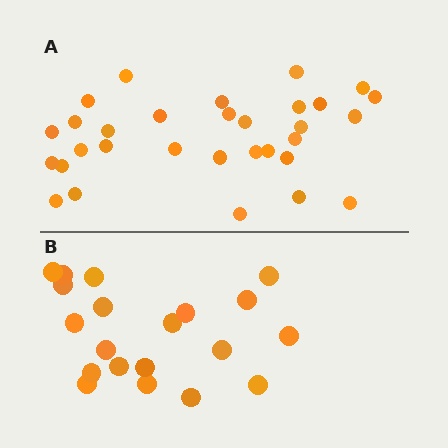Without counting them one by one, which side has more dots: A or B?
Region A (the top region) has more dots.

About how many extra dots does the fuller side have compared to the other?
Region A has roughly 12 or so more dots than region B.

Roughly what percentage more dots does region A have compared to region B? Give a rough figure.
About 55% more.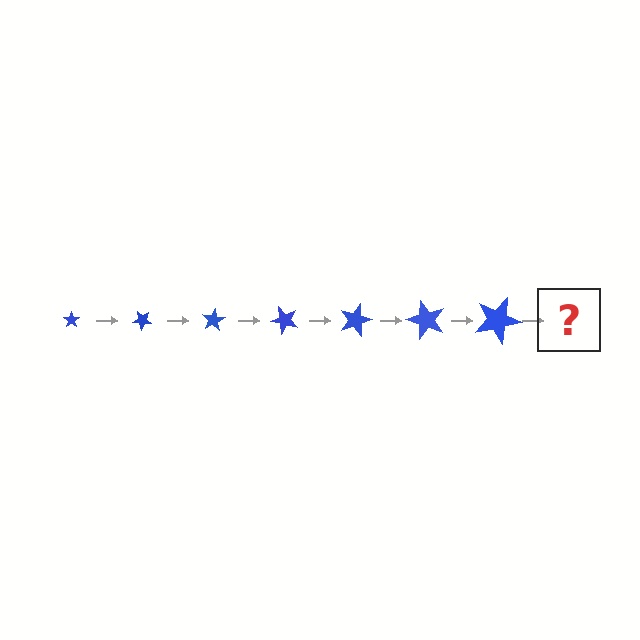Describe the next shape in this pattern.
It should be a star, larger than the previous one and rotated 280 degrees from the start.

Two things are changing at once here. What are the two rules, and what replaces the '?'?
The two rules are that the star grows larger each step and it rotates 40 degrees each step. The '?' should be a star, larger than the previous one and rotated 280 degrees from the start.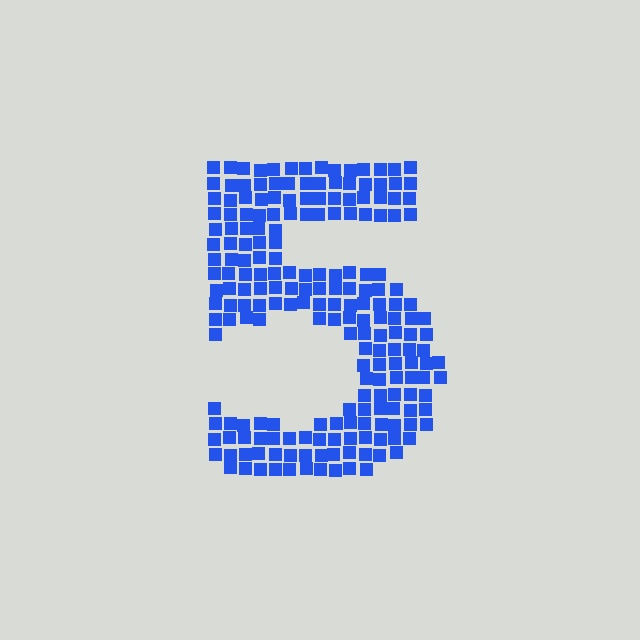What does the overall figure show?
The overall figure shows the digit 5.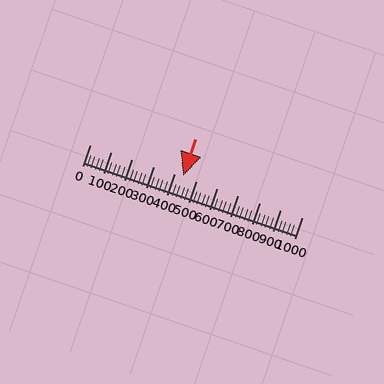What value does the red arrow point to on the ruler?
The red arrow points to approximately 440.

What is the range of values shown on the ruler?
The ruler shows values from 0 to 1000.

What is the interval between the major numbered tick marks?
The major tick marks are spaced 100 units apart.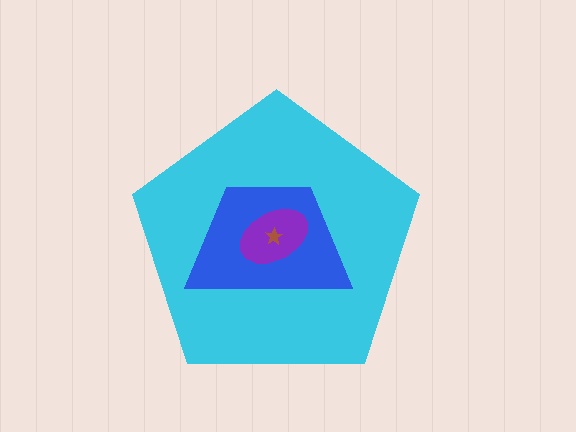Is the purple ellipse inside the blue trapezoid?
Yes.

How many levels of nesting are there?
4.